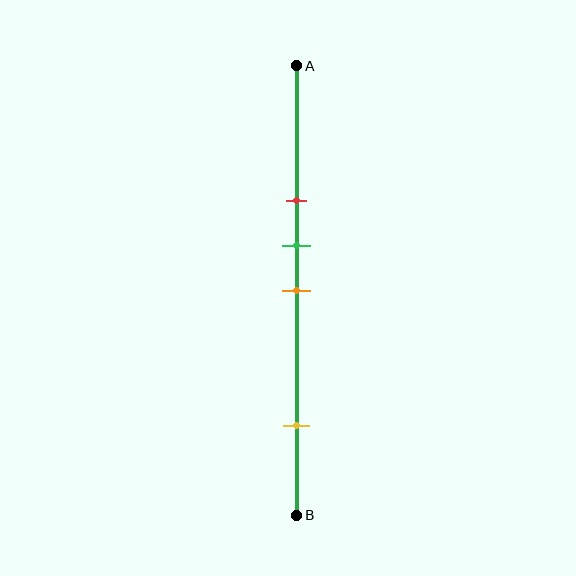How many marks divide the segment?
There are 4 marks dividing the segment.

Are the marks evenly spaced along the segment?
No, the marks are not evenly spaced.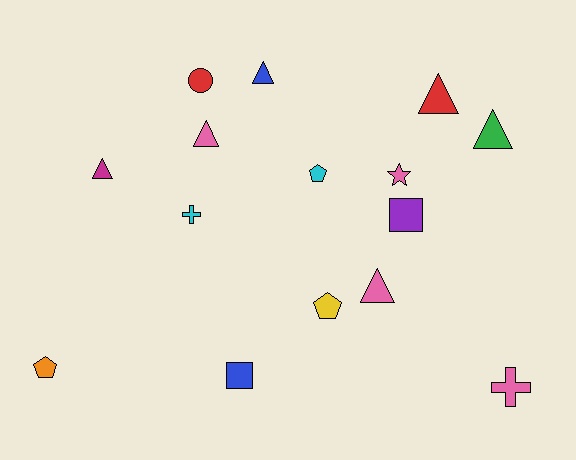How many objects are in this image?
There are 15 objects.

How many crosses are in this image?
There are 2 crosses.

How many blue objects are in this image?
There are 2 blue objects.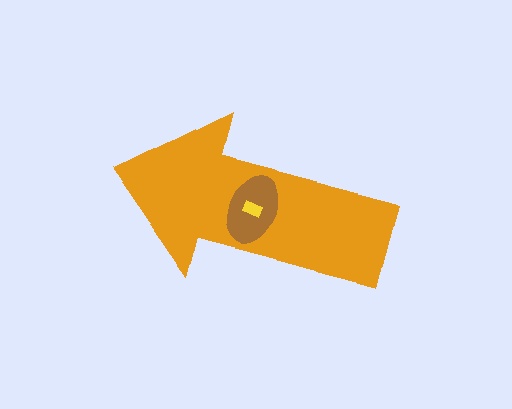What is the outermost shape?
The orange arrow.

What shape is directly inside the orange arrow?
The brown ellipse.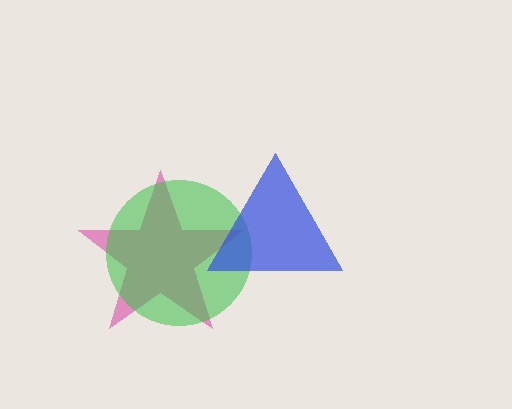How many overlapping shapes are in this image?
There are 3 overlapping shapes in the image.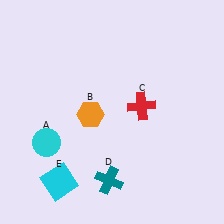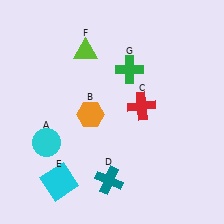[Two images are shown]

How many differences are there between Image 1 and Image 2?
There are 2 differences between the two images.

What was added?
A lime triangle (F), a green cross (G) were added in Image 2.